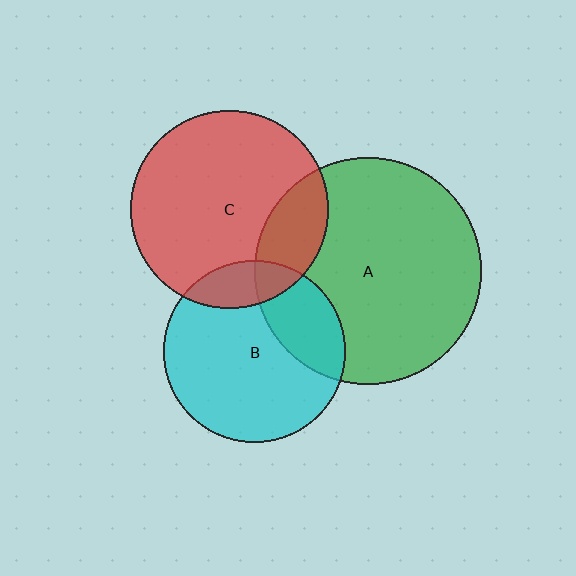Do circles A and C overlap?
Yes.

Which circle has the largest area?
Circle A (green).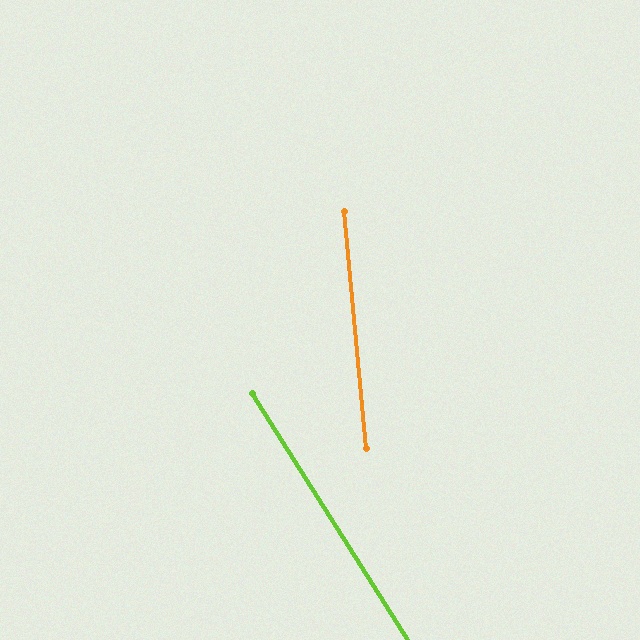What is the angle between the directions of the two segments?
Approximately 27 degrees.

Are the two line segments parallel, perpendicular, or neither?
Neither parallel nor perpendicular — they differ by about 27°.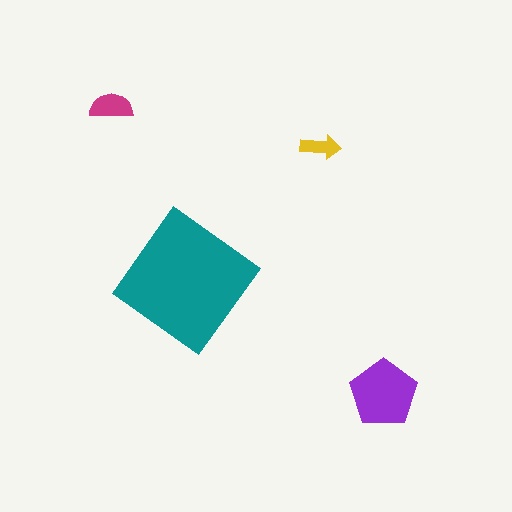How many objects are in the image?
There are 4 objects in the image.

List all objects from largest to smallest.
The teal diamond, the purple pentagon, the magenta semicircle, the yellow arrow.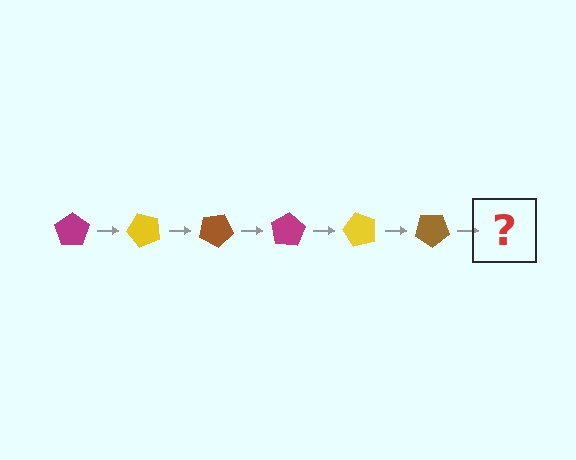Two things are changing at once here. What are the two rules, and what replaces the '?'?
The two rules are that it rotates 50 degrees each step and the color cycles through magenta, yellow, and brown. The '?' should be a magenta pentagon, rotated 300 degrees from the start.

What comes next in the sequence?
The next element should be a magenta pentagon, rotated 300 degrees from the start.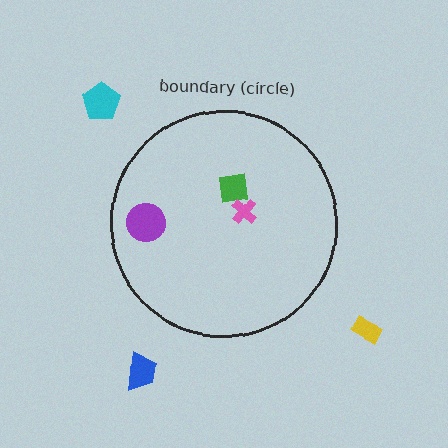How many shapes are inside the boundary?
3 inside, 3 outside.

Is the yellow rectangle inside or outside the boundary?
Outside.